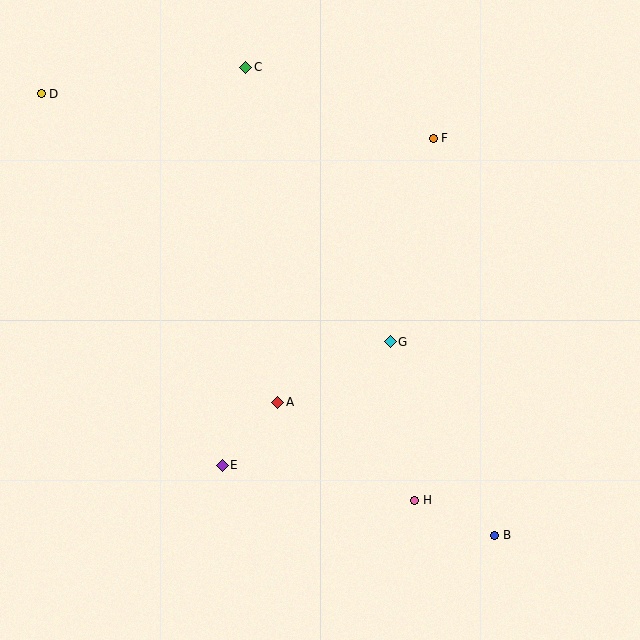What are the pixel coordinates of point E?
Point E is at (222, 465).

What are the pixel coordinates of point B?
Point B is at (495, 535).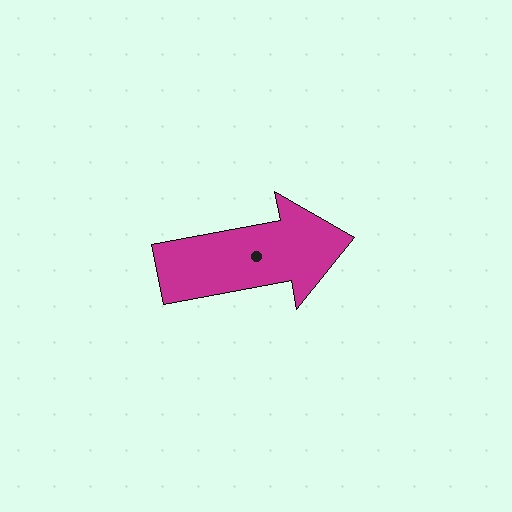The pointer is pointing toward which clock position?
Roughly 3 o'clock.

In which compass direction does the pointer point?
East.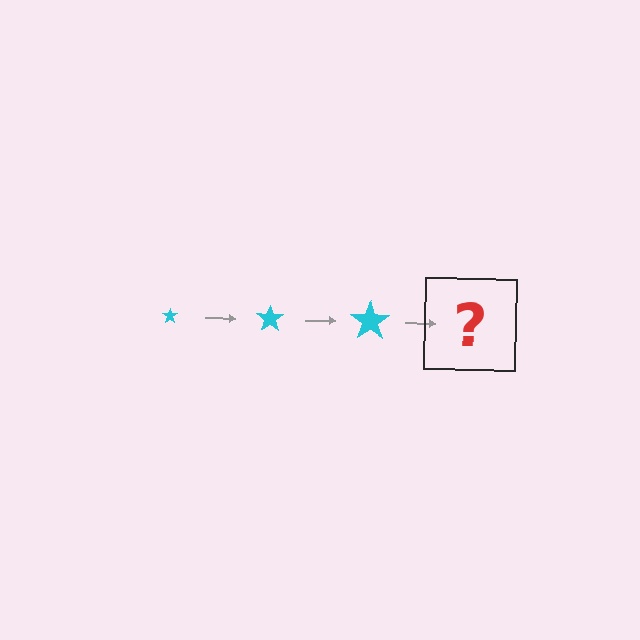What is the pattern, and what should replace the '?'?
The pattern is that the star gets progressively larger each step. The '?' should be a cyan star, larger than the previous one.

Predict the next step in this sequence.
The next step is a cyan star, larger than the previous one.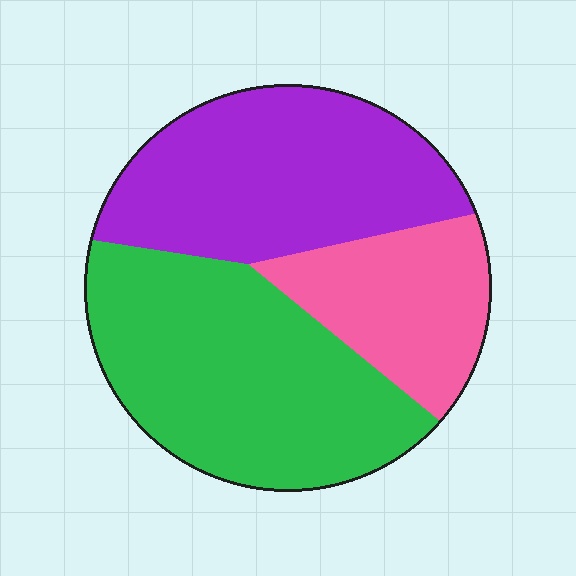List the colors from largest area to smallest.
From largest to smallest: green, purple, pink.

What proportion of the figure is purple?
Purple takes up between a quarter and a half of the figure.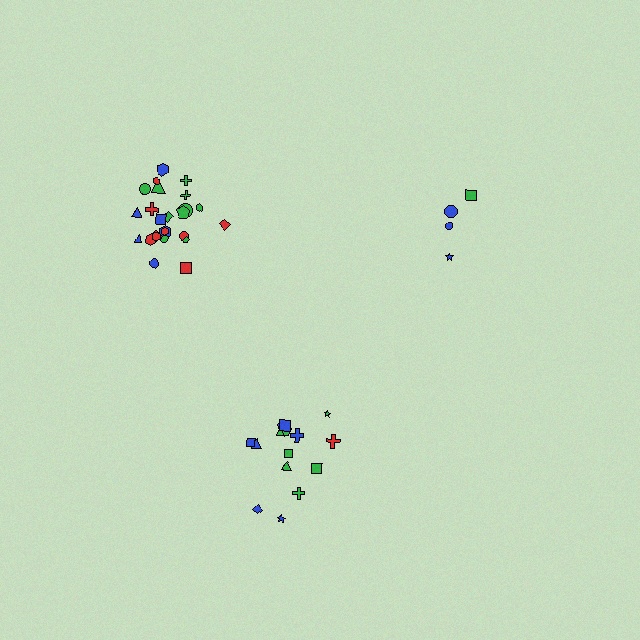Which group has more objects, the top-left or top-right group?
The top-left group.